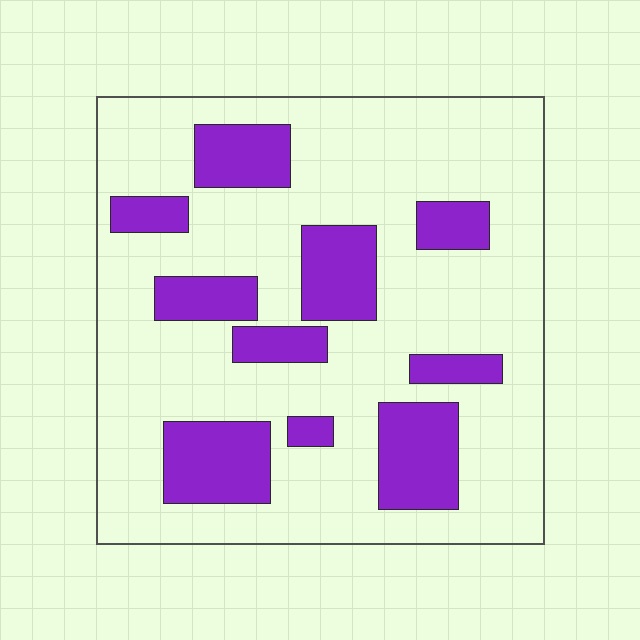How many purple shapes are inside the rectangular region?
10.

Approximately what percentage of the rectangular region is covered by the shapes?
Approximately 25%.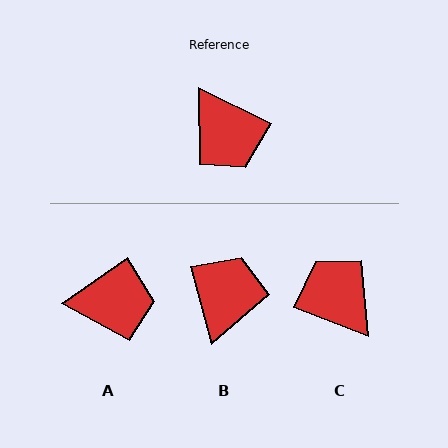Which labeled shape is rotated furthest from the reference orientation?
C, about 175 degrees away.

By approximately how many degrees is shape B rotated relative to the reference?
Approximately 131 degrees counter-clockwise.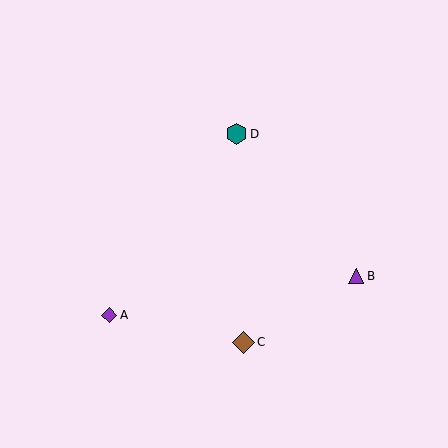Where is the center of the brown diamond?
The center of the brown diamond is at (244, 342).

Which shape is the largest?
The brown diamond (labeled C) is the largest.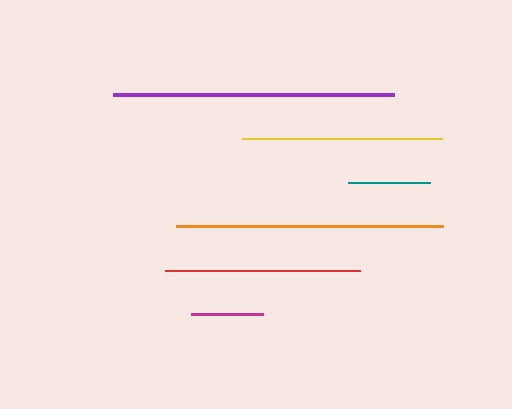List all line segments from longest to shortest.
From longest to shortest: purple, orange, yellow, red, teal, magenta.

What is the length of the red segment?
The red segment is approximately 195 pixels long.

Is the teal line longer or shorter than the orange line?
The orange line is longer than the teal line.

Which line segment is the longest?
The purple line is the longest at approximately 281 pixels.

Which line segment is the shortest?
The magenta line is the shortest at approximately 72 pixels.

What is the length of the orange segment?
The orange segment is approximately 267 pixels long.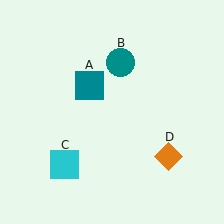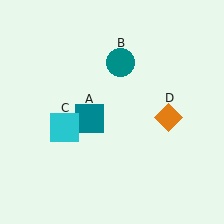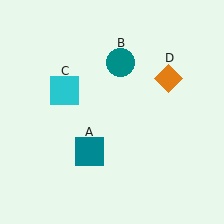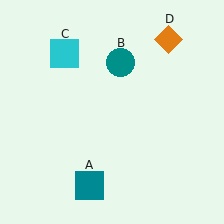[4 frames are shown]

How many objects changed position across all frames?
3 objects changed position: teal square (object A), cyan square (object C), orange diamond (object D).